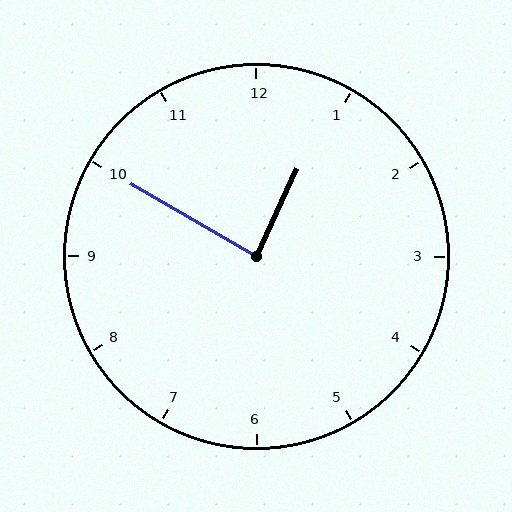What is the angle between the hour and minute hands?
Approximately 85 degrees.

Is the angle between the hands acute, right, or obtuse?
It is right.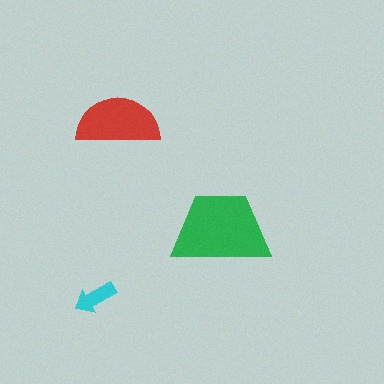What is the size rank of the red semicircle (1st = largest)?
2nd.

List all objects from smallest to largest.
The cyan arrow, the red semicircle, the green trapezoid.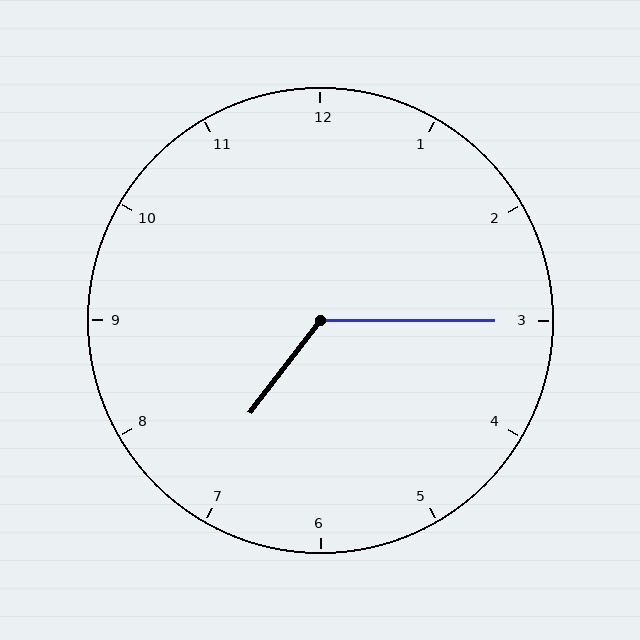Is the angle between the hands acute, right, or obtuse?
It is obtuse.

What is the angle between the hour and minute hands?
Approximately 128 degrees.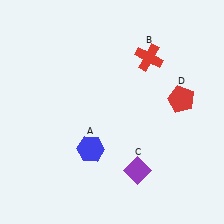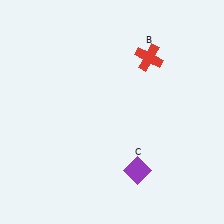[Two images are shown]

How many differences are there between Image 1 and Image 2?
There are 2 differences between the two images.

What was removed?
The red pentagon (D), the blue hexagon (A) were removed in Image 2.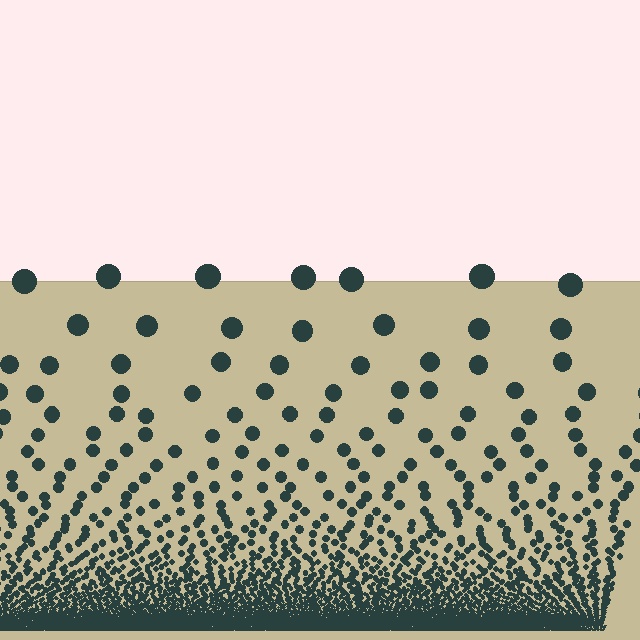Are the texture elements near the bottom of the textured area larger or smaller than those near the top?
Smaller. The gradient is inverted — elements near the bottom are smaller and denser.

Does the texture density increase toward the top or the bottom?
Density increases toward the bottom.